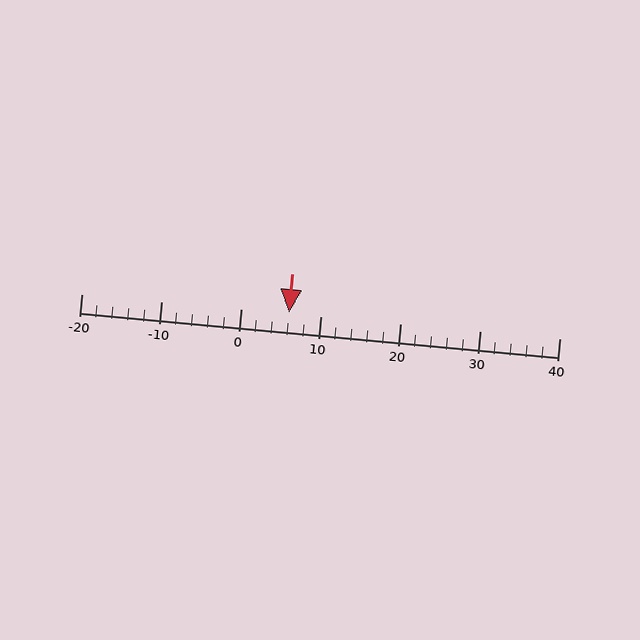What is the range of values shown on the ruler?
The ruler shows values from -20 to 40.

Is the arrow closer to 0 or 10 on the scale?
The arrow is closer to 10.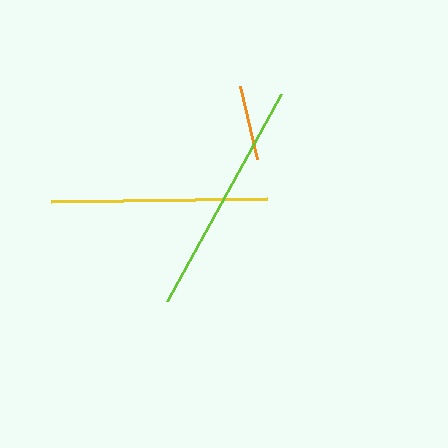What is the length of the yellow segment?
The yellow segment is approximately 216 pixels long.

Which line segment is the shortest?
The orange line is the shortest at approximately 74 pixels.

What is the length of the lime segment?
The lime segment is approximately 237 pixels long.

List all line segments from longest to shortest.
From longest to shortest: lime, yellow, orange.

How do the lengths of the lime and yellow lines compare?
The lime and yellow lines are approximately the same length.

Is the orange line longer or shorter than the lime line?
The lime line is longer than the orange line.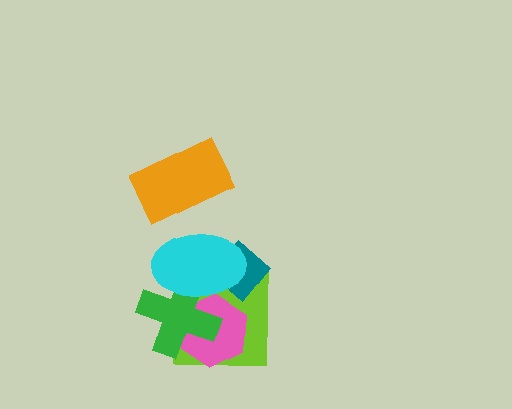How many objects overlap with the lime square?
4 objects overlap with the lime square.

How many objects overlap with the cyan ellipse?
4 objects overlap with the cyan ellipse.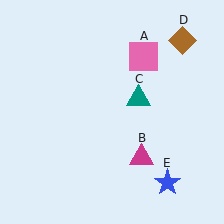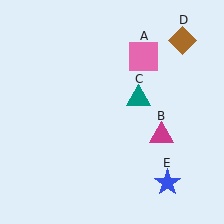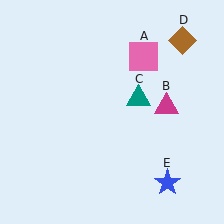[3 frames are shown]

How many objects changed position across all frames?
1 object changed position: magenta triangle (object B).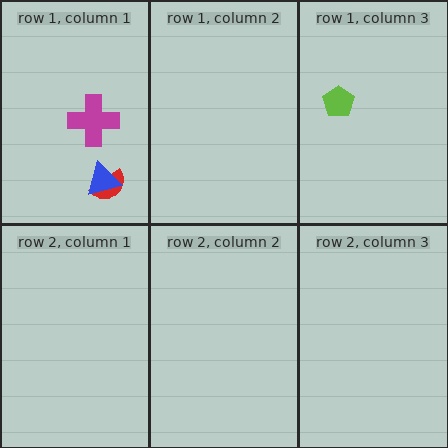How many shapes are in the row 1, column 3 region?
1.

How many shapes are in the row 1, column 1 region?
3.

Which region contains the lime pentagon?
The row 1, column 3 region.